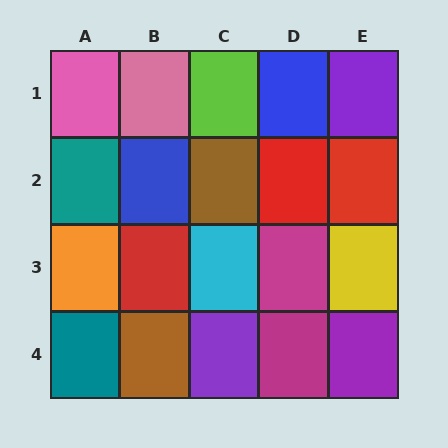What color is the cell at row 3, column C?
Cyan.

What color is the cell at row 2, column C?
Brown.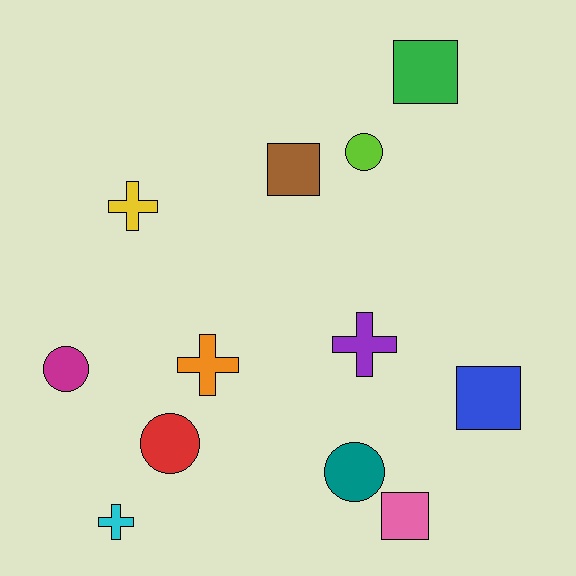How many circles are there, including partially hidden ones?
There are 4 circles.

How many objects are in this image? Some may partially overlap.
There are 12 objects.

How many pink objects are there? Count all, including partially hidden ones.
There is 1 pink object.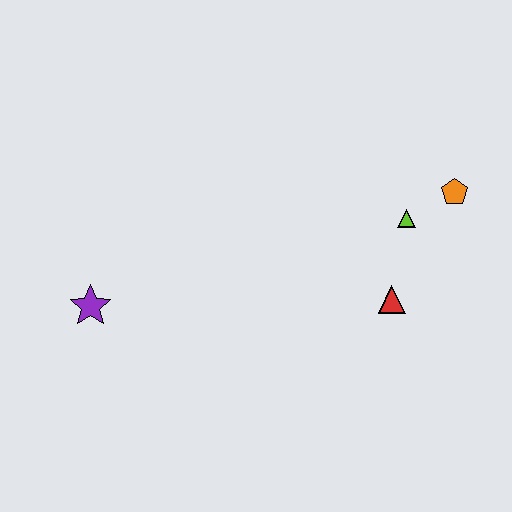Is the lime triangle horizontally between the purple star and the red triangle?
No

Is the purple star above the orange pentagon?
No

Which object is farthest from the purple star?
The orange pentagon is farthest from the purple star.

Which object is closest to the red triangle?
The lime triangle is closest to the red triangle.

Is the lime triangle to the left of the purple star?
No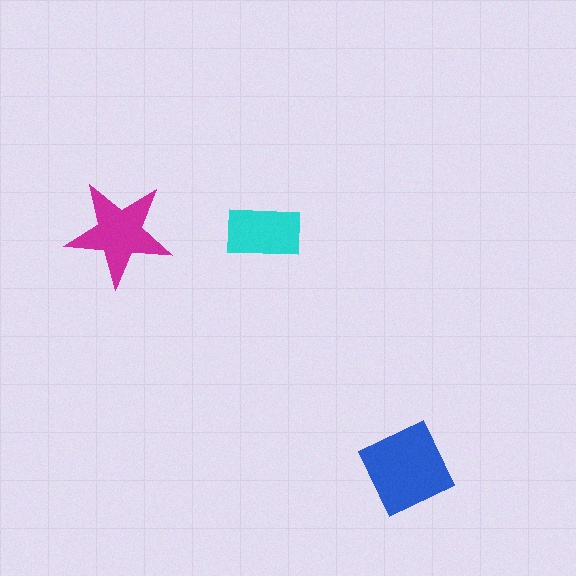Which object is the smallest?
The cyan rectangle.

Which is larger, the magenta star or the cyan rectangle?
The magenta star.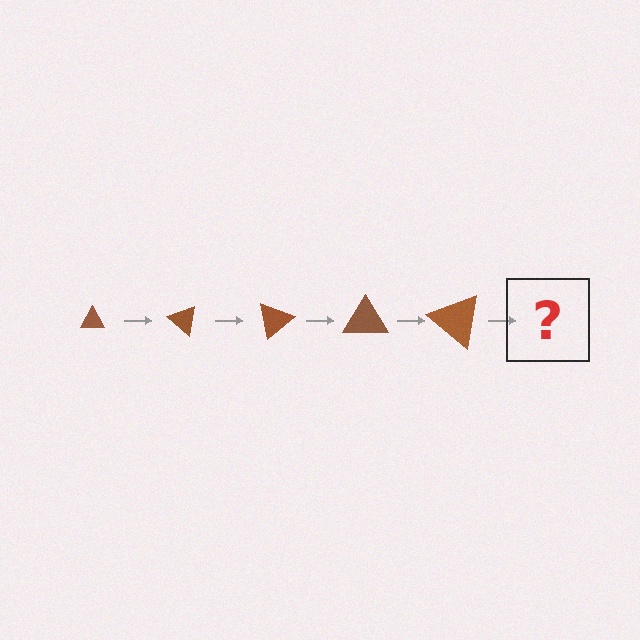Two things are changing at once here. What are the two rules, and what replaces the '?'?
The two rules are that the triangle grows larger each step and it rotates 40 degrees each step. The '?' should be a triangle, larger than the previous one and rotated 200 degrees from the start.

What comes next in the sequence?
The next element should be a triangle, larger than the previous one and rotated 200 degrees from the start.